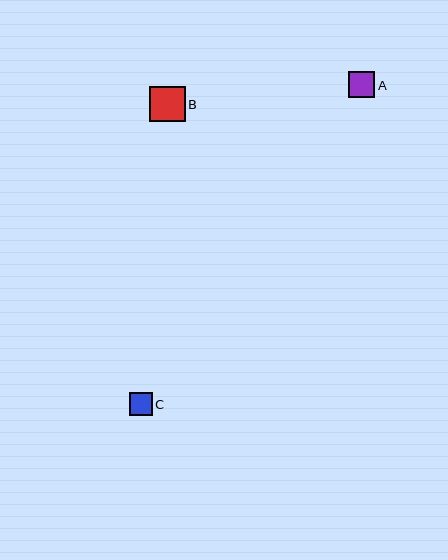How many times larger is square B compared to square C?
Square B is approximately 1.6 times the size of square C.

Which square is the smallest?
Square C is the smallest with a size of approximately 23 pixels.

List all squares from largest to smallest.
From largest to smallest: B, A, C.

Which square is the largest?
Square B is the largest with a size of approximately 36 pixels.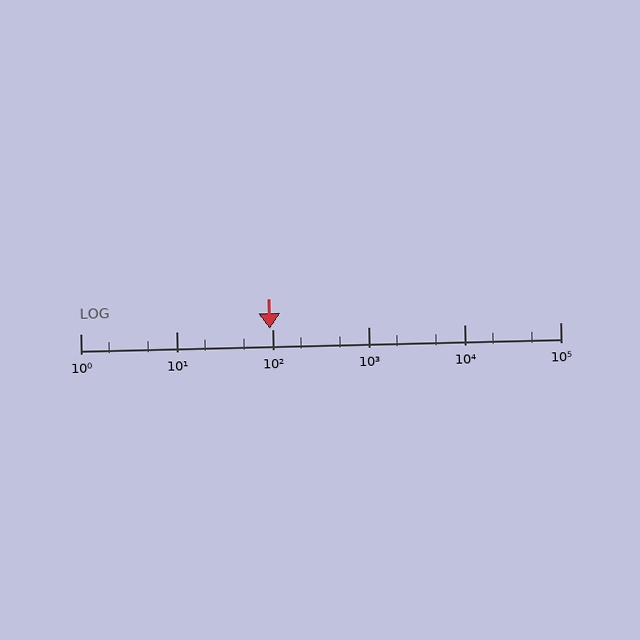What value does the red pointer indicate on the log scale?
The pointer indicates approximately 94.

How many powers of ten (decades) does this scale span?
The scale spans 5 decades, from 1 to 100000.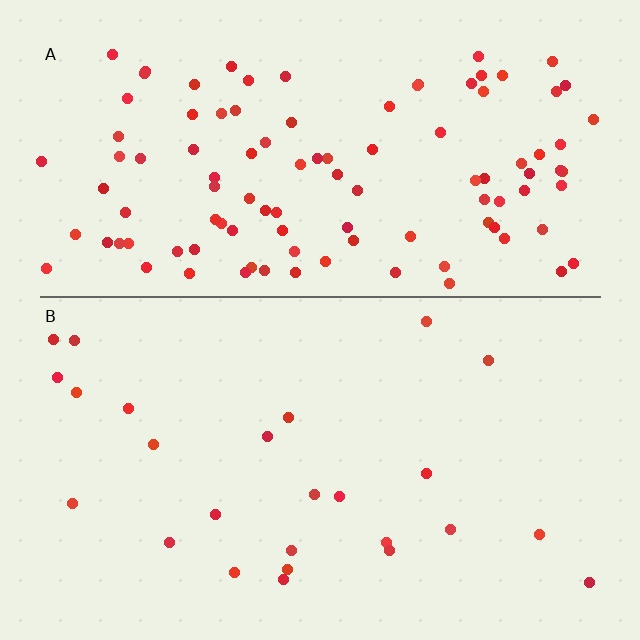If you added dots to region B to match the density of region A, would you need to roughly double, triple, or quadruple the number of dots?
Approximately quadruple.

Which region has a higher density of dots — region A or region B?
A (the top).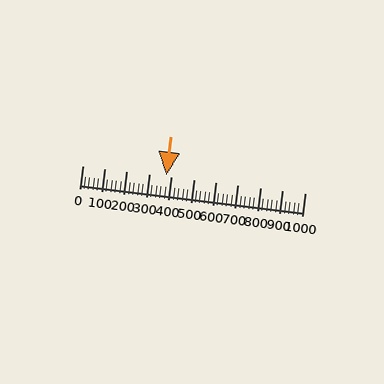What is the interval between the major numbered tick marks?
The major tick marks are spaced 100 units apart.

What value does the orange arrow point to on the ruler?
The orange arrow points to approximately 378.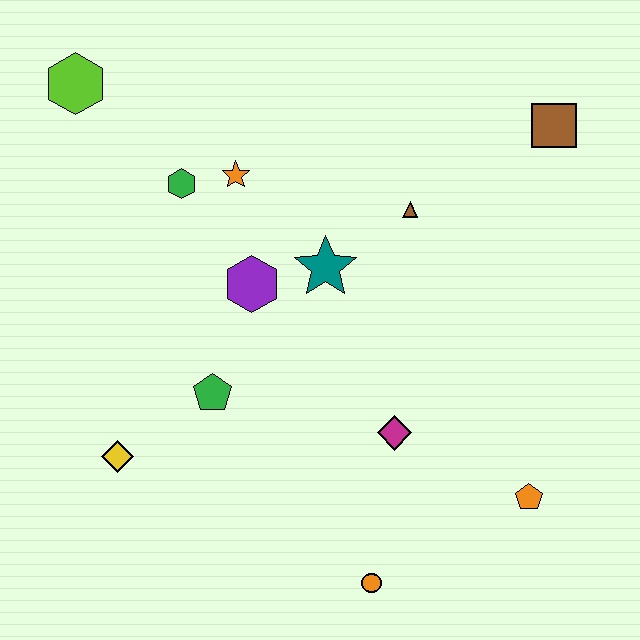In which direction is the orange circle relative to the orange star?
The orange circle is below the orange star.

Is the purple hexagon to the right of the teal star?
No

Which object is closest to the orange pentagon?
The magenta diamond is closest to the orange pentagon.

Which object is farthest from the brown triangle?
The yellow diamond is farthest from the brown triangle.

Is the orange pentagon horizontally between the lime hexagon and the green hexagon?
No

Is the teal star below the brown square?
Yes